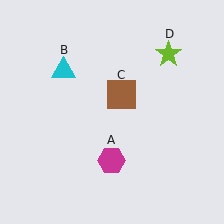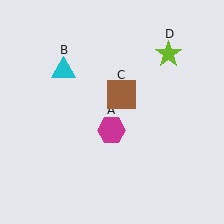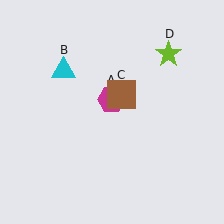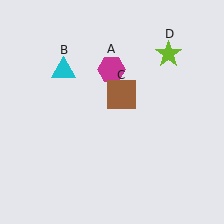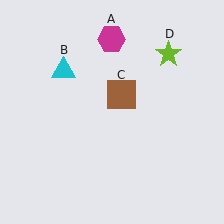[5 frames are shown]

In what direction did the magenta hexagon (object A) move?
The magenta hexagon (object A) moved up.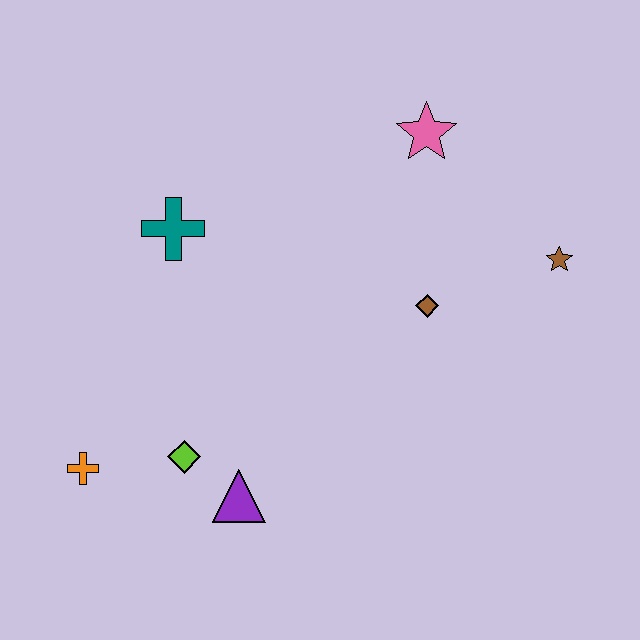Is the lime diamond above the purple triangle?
Yes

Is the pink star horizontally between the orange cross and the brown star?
Yes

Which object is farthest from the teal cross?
The brown star is farthest from the teal cross.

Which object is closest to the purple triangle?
The lime diamond is closest to the purple triangle.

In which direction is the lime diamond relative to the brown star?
The lime diamond is to the left of the brown star.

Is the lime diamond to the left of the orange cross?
No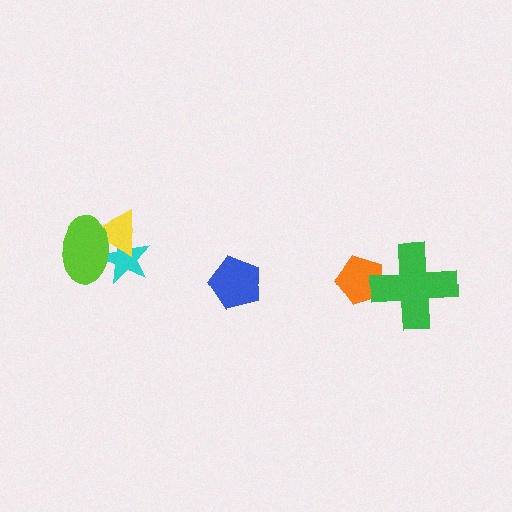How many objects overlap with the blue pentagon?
0 objects overlap with the blue pentagon.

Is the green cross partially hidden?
No, no other shape covers it.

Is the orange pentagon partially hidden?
Yes, it is partially covered by another shape.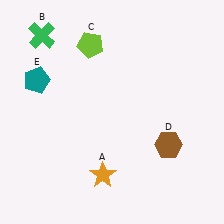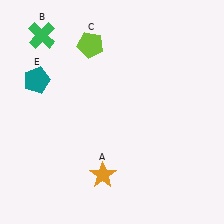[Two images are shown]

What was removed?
The brown hexagon (D) was removed in Image 2.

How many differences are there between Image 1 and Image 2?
There is 1 difference between the two images.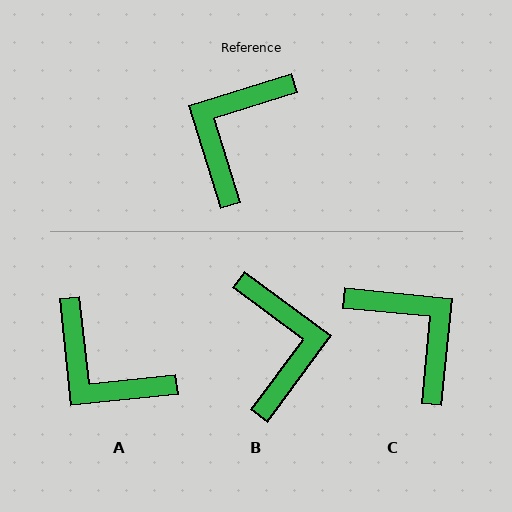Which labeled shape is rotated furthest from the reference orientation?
B, about 144 degrees away.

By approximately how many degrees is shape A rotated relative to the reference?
Approximately 79 degrees counter-clockwise.